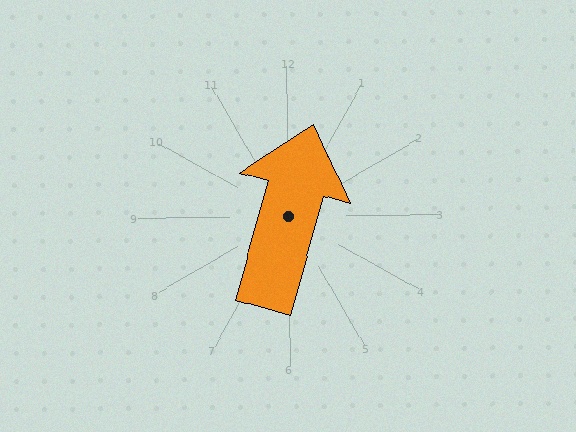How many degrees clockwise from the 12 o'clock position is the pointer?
Approximately 16 degrees.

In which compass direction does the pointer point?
North.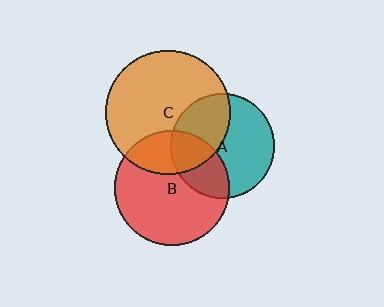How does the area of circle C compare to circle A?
Approximately 1.4 times.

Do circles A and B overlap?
Yes.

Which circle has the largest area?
Circle C (orange).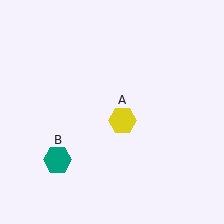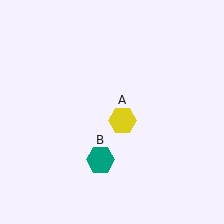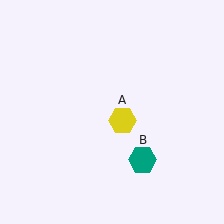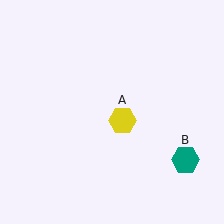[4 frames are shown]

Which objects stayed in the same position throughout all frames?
Yellow hexagon (object A) remained stationary.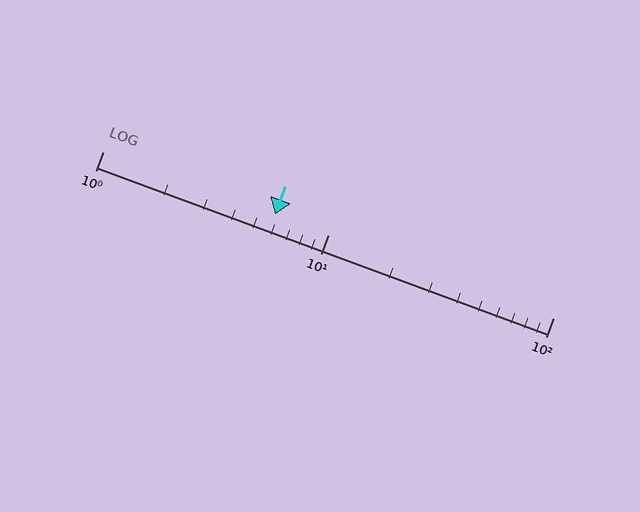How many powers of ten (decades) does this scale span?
The scale spans 2 decades, from 1 to 100.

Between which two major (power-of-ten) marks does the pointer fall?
The pointer is between 1 and 10.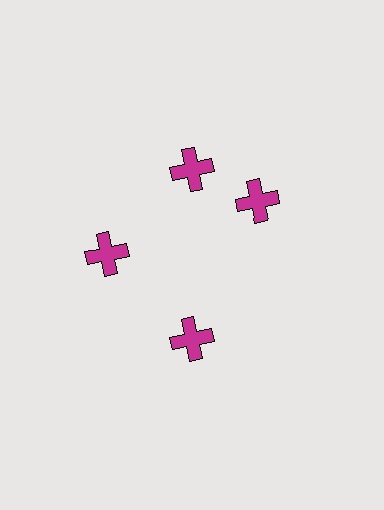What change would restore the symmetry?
The symmetry would be restored by rotating it back into even spacing with its neighbors so that all 4 crosses sit at equal angles and equal distance from the center.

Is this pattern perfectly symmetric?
No. The 4 magenta crosses are arranged in a ring, but one element near the 3 o'clock position is rotated out of alignment along the ring, breaking the 4-fold rotational symmetry.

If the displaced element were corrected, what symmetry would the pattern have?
It would have 4-fold rotational symmetry — the pattern would map onto itself every 90 degrees.